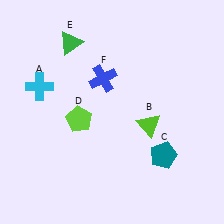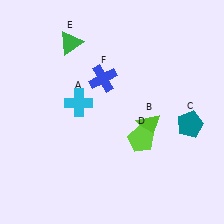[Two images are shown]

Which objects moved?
The objects that moved are: the cyan cross (A), the teal pentagon (C), the lime pentagon (D).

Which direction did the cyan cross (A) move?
The cyan cross (A) moved right.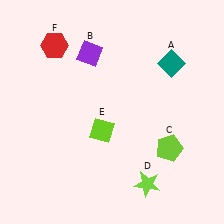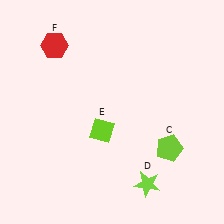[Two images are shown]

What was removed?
The purple diamond (B), the teal diamond (A) were removed in Image 2.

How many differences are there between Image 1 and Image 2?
There are 2 differences between the two images.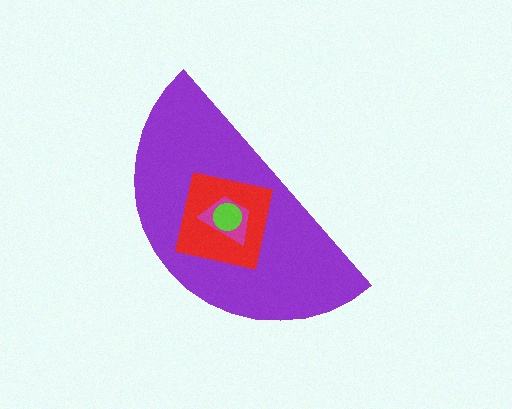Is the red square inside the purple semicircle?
Yes.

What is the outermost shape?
The purple semicircle.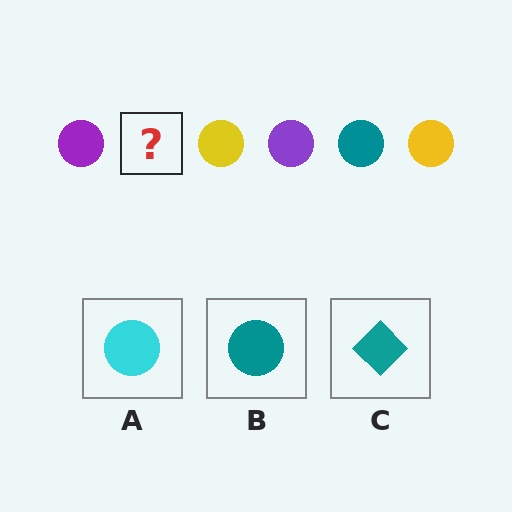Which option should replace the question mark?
Option B.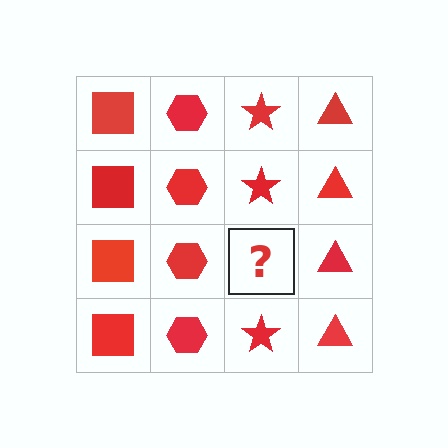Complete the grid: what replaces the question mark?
The question mark should be replaced with a red star.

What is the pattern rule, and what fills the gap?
The rule is that each column has a consistent shape. The gap should be filled with a red star.